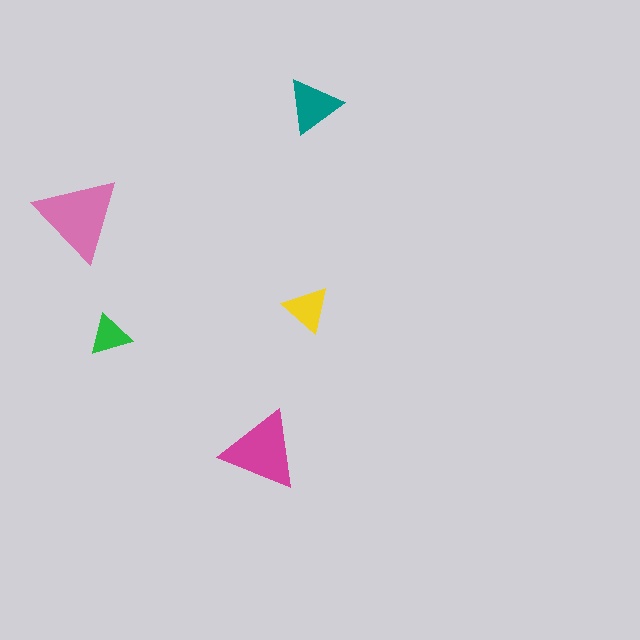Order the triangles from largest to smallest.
the pink one, the magenta one, the teal one, the yellow one, the green one.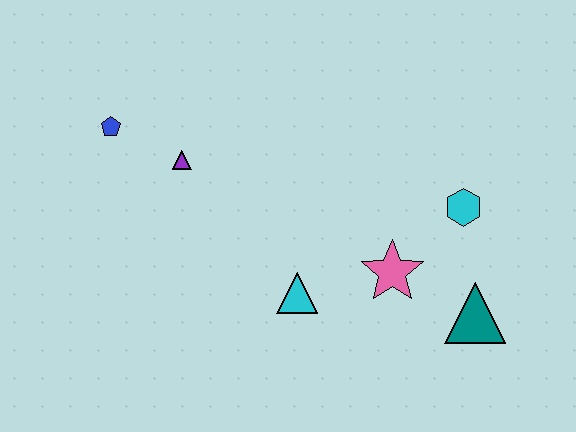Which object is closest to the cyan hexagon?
The pink star is closest to the cyan hexagon.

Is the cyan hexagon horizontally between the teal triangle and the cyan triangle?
Yes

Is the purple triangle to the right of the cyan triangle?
No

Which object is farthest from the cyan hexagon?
The blue pentagon is farthest from the cyan hexagon.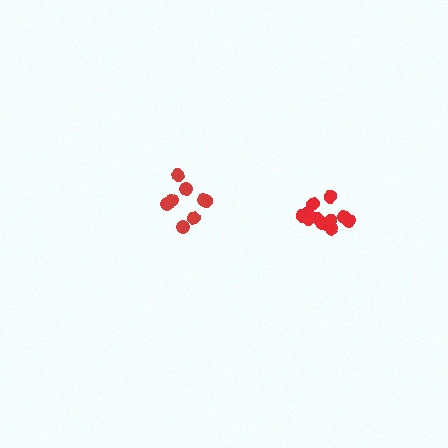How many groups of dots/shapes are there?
There are 2 groups.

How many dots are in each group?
Group 1: 12 dots, Group 2: 8 dots (20 total).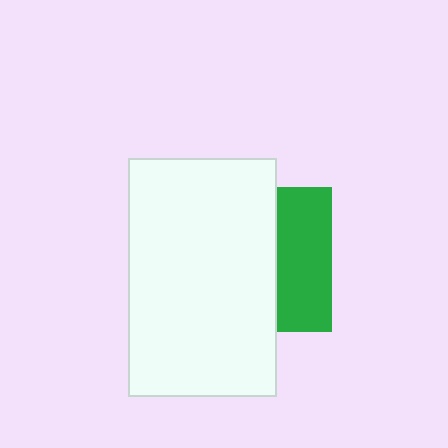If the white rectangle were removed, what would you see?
You would see the complete green square.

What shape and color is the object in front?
The object in front is a white rectangle.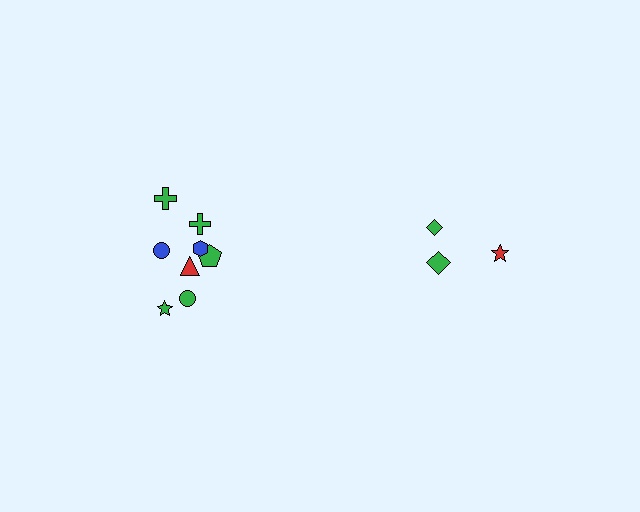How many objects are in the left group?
There are 8 objects.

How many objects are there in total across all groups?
There are 11 objects.